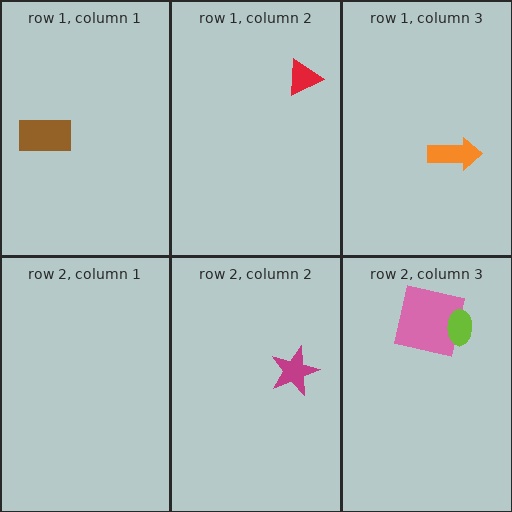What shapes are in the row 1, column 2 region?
The red triangle.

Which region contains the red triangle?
The row 1, column 2 region.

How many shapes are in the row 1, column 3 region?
1.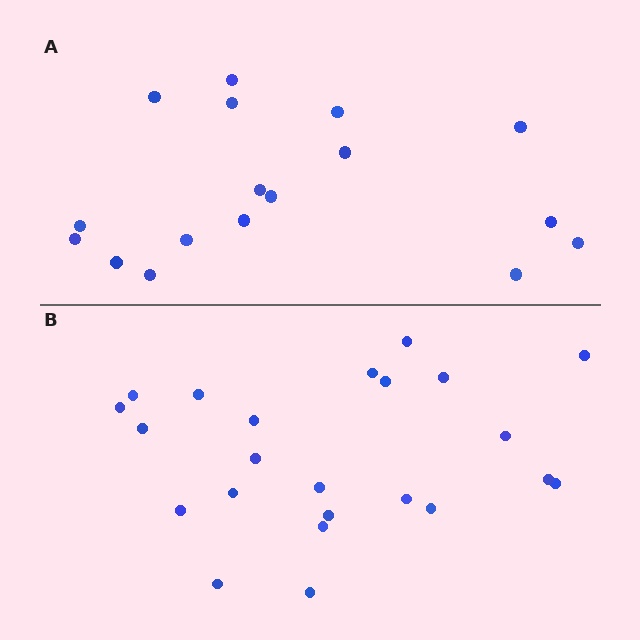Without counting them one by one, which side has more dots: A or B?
Region B (the bottom region) has more dots.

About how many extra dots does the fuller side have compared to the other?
Region B has about 6 more dots than region A.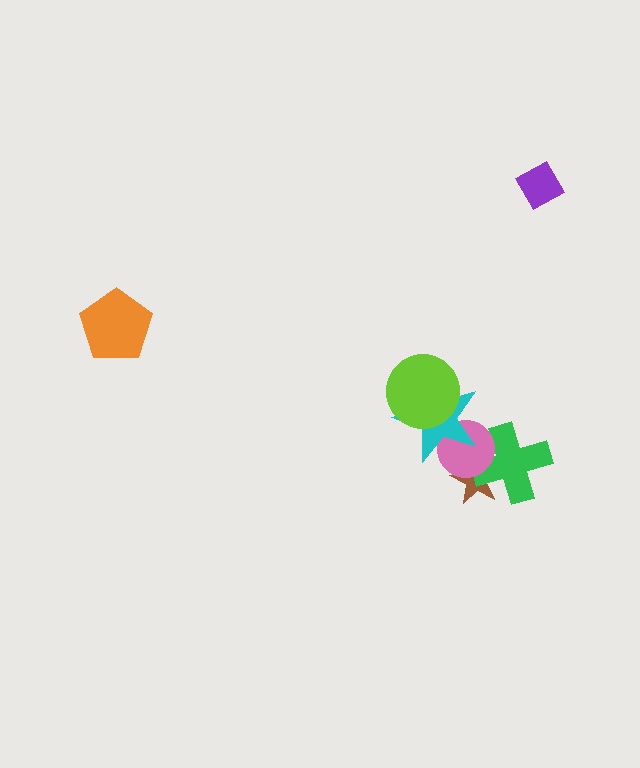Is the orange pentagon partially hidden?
No, no other shape covers it.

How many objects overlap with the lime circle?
1 object overlaps with the lime circle.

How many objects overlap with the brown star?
2 objects overlap with the brown star.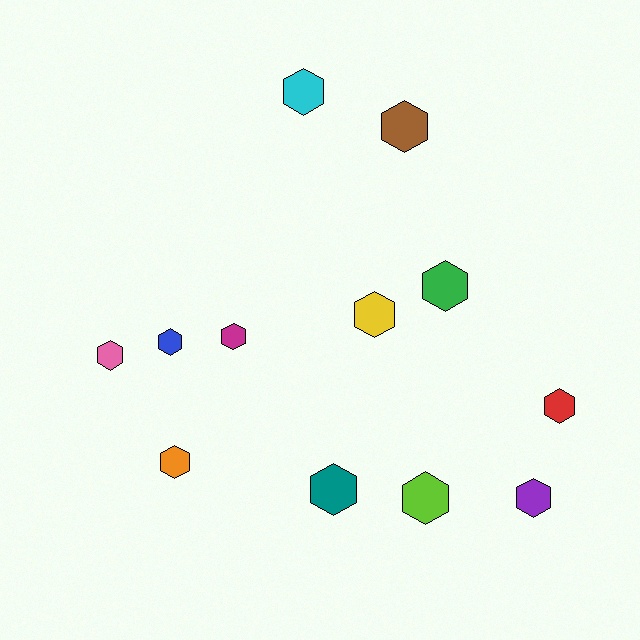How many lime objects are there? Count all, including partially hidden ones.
There is 1 lime object.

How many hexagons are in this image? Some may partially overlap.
There are 12 hexagons.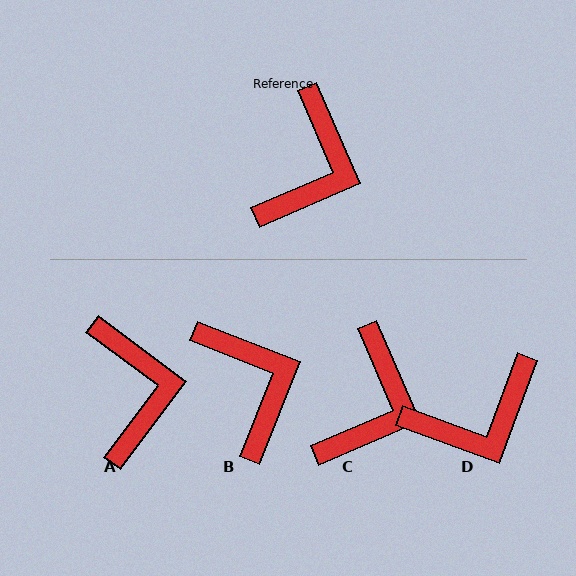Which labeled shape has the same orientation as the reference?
C.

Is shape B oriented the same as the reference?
No, it is off by about 45 degrees.